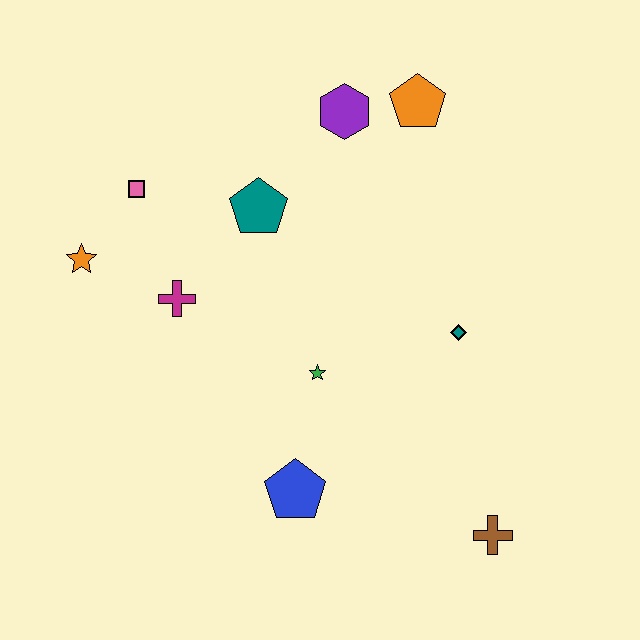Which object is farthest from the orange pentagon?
The brown cross is farthest from the orange pentagon.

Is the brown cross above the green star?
No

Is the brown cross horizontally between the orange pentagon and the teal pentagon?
No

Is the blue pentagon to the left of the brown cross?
Yes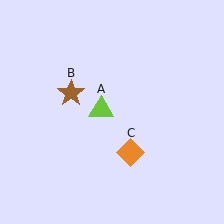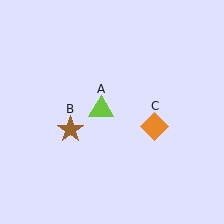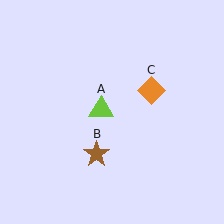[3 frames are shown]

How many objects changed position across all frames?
2 objects changed position: brown star (object B), orange diamond (object C).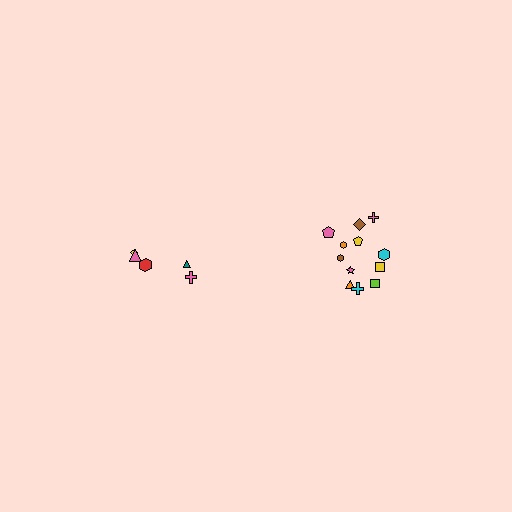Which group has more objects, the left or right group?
The right group.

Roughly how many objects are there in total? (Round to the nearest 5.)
Roughly 15 objects in total.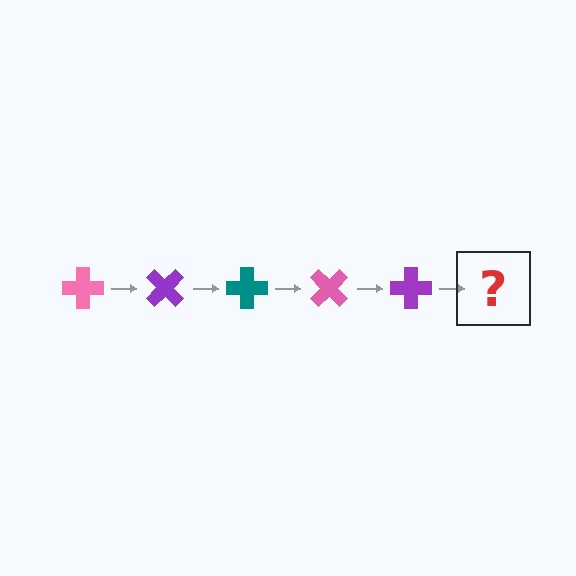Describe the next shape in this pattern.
It should be a teal cross, rotated 225 degrees from the start.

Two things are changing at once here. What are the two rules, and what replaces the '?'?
The two rules are that it rotates 45 degrees each step and the color cycles through pink, purple, and teal. The '?' should be a teal cross, rotated 225 degrees from the start.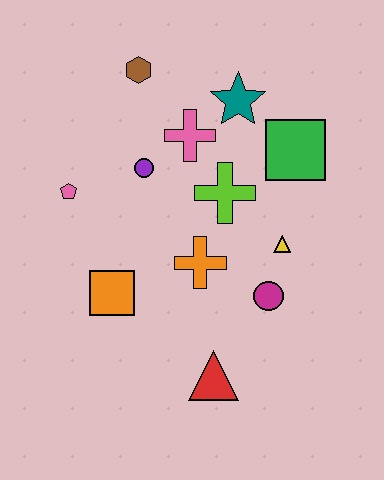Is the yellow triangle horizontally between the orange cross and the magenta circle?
No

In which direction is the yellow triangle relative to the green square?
The yellow triangle is below the green square.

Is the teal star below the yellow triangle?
No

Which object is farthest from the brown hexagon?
The red triangle is farthest from the brown hexagon.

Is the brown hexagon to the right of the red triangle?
No